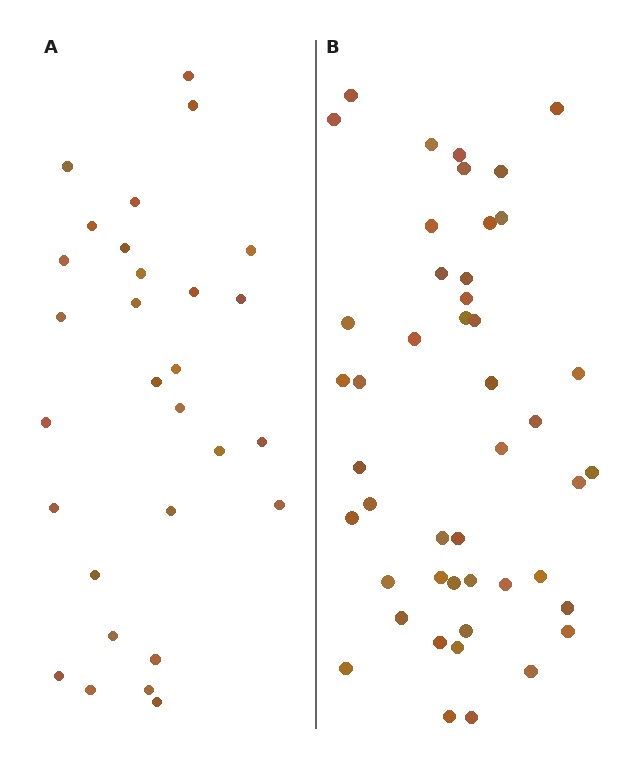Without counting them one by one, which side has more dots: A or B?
Region B (the right region) has more dots.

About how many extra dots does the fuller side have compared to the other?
Region B has approximately 15 more dots than region A.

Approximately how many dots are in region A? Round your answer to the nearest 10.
About 30 dots. (The exact count is 29, which rounds to 30.)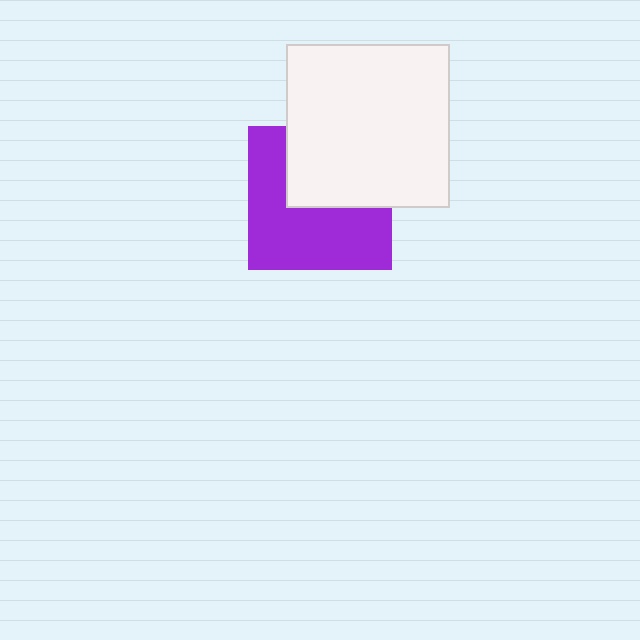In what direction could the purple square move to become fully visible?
The purple square could move down. That would shift it out from behind the white square entirely.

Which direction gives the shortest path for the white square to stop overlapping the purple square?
Moving up gives the shortest separation.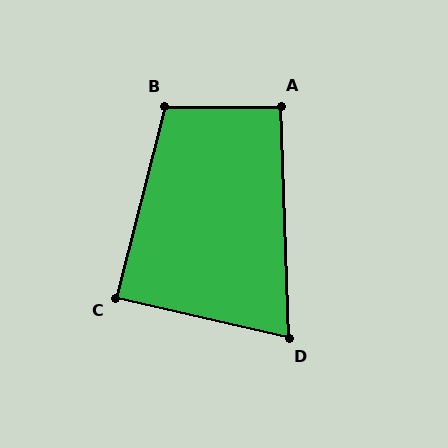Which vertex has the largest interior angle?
B, at approximately 105 degrees.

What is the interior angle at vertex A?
Approximately 91 degrees (approximately right).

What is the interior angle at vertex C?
Approximately 89 degrees (approximately right).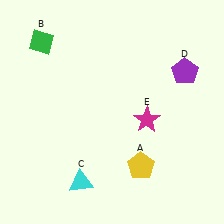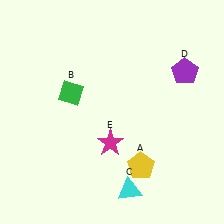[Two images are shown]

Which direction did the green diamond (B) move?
The green diamond (B) moved down.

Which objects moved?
The objects that moved are: the green diamond (B), the cyan triangle (C), the magenta star (E).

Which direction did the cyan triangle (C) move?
The cyan triangle (C) moved right.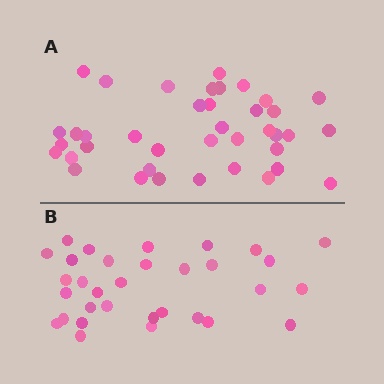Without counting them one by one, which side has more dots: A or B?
Region A (the top region) has more dots.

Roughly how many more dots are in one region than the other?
Region A has roughly 8 or so more dots than region B.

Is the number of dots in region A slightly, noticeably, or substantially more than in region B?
Region A has only slightly more — the two regions are fairly close. The ratio is roughly 1.2 to 1.